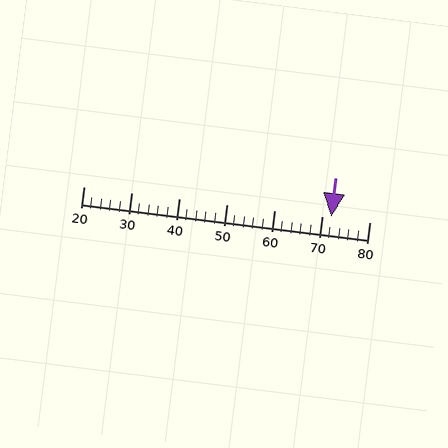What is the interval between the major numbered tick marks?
The major tick marks are spaced 10 units apart.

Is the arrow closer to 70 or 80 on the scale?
The arrow is closer to 70.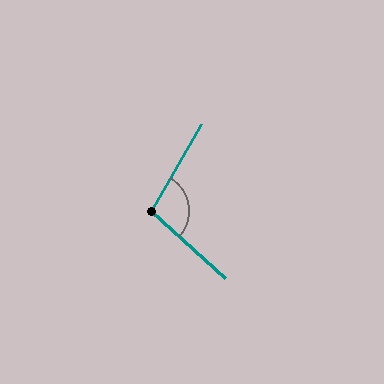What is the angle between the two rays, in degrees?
Approximately 102 degrees.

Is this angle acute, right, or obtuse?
It is obtuse.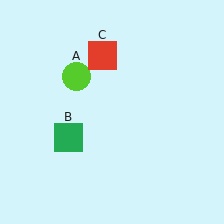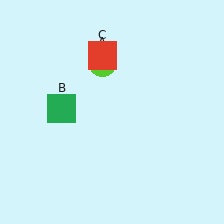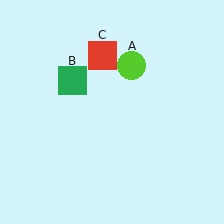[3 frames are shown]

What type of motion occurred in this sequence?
The lime circle (object A), green square (object B) rotated clockwise around the center of the scene.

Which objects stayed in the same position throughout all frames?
Red square (object C) remained stationary.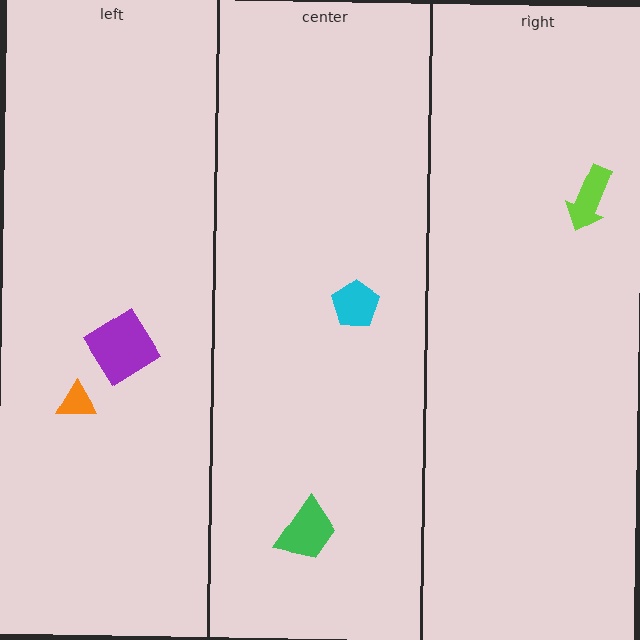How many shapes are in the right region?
1.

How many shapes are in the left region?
2.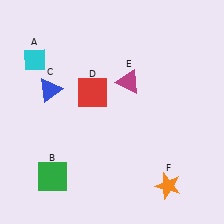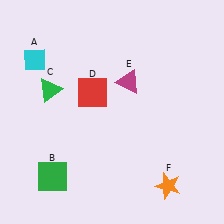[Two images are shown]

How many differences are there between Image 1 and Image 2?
There is 1 difference between the two images.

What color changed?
The triangle (C) changed from blue in Image 1 to green in Image 2.